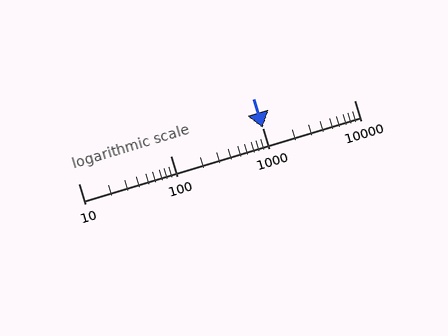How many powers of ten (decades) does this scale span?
The scale spans 3 decades, from 10 to 10000.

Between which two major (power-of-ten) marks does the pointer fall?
The pointer is between 1000 and 10000.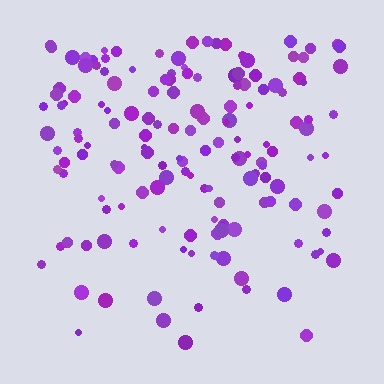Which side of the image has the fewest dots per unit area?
The bottom.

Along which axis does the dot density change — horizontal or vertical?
Vertical.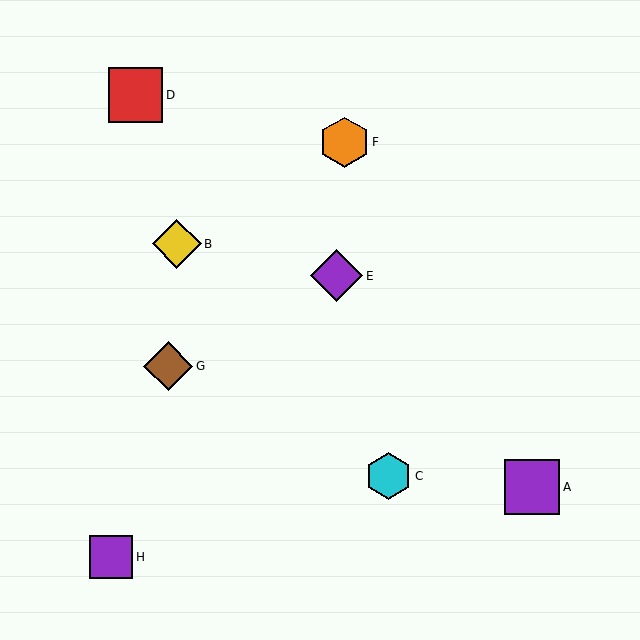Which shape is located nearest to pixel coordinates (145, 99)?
The red square (labeled D) at (135, 95) is nearest to that location.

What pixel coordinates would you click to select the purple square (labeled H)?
Click at (111, 557) to select the purple square H.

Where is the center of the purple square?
The center of the purple square is at (532, 487).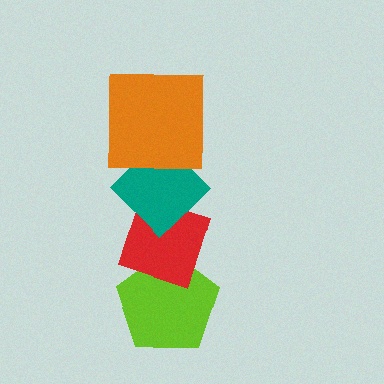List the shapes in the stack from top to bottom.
From top to bottom: the orange square, the teal diamond, the red diamond, the lime pentagon.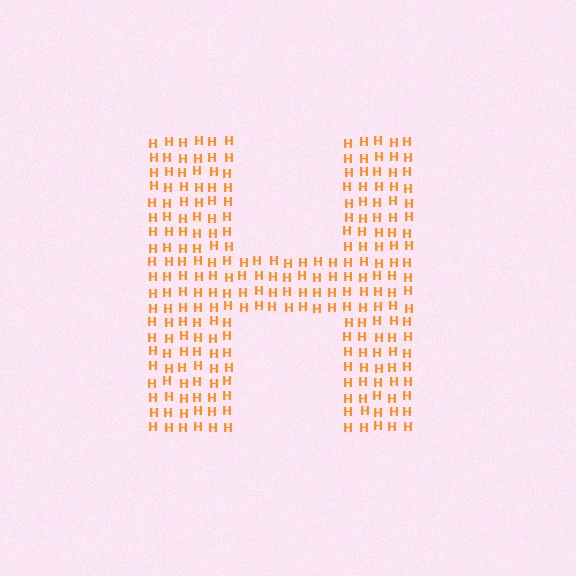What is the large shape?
The large shape is the letter H.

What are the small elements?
The small elements are letter H's.